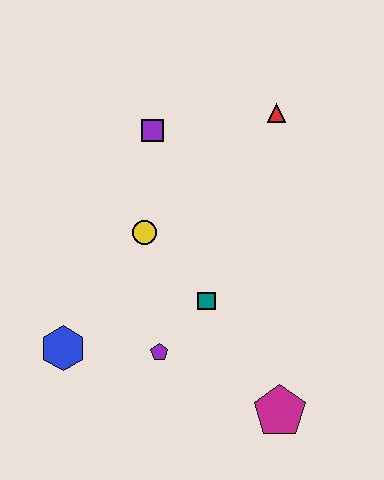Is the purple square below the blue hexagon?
No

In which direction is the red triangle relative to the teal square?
The red triangle is above the teal square.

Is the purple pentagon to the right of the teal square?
No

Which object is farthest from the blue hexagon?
The red triangle is farthest from the blue hexagon.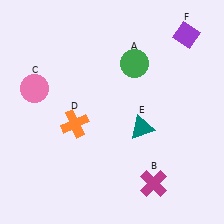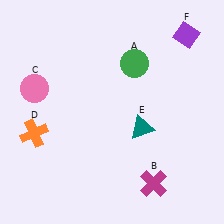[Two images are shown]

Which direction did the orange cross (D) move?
The orange cross (D) moved left.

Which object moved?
The orange cross (D) moved left.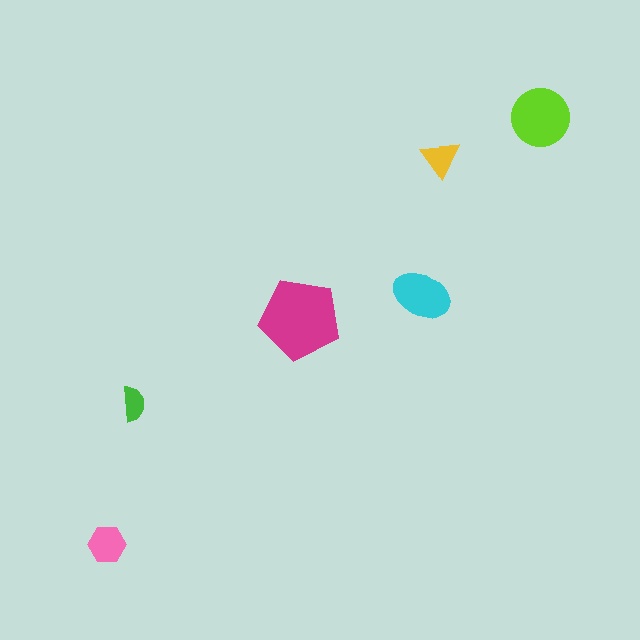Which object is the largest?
The magenta pentagon.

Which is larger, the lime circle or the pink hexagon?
The lime circle.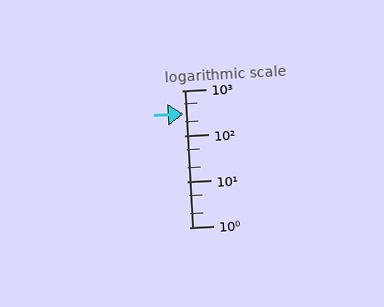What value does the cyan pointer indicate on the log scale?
The pointer indicates approximately 310.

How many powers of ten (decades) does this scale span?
The scale spans 3 decades, from 1 to 1000.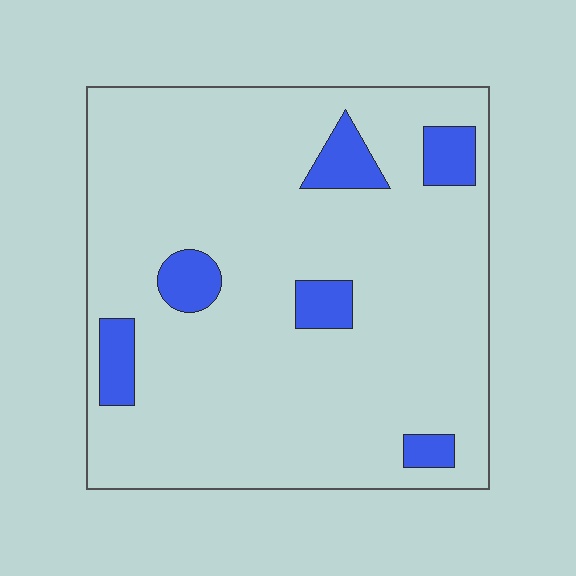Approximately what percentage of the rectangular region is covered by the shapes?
Approximately 10%.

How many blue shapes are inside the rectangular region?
6.